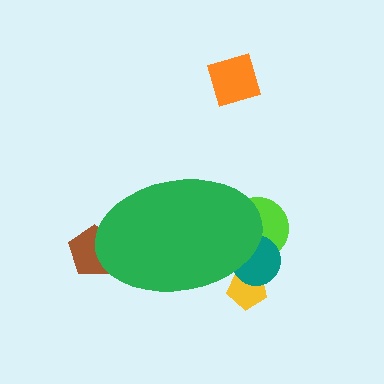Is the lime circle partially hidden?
Yes, the lime circle is partially hidden behind the green ellipse.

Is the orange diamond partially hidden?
No, the orange diamond is fully visible.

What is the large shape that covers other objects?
A green ellipse.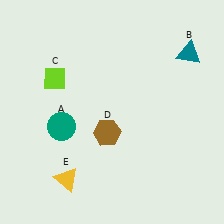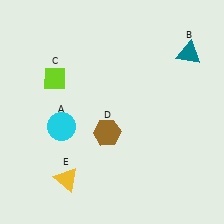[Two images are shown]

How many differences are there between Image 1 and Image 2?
There is 1 difference between the two images.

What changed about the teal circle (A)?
In Image 1, A is teal. In Image 2, it changed to cyan.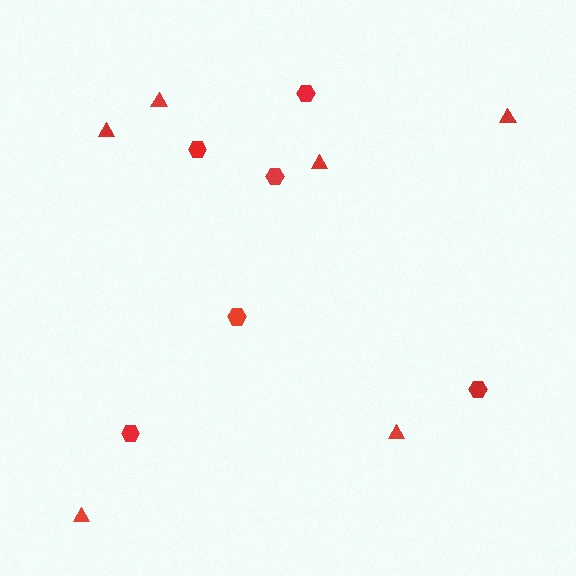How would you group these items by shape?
There are 2 groups: one group of triangles (6) and one group of hexagons (6).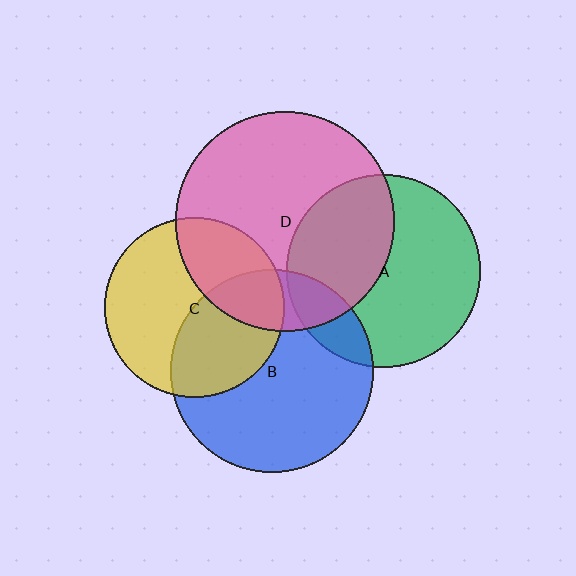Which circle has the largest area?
Circle D (pink).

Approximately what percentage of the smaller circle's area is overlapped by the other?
Approximately 40%.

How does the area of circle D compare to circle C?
Approximately 1.5 times.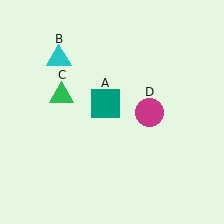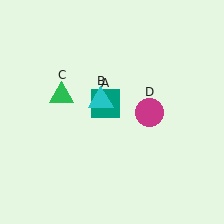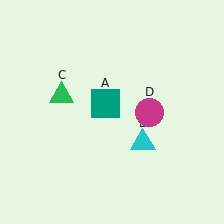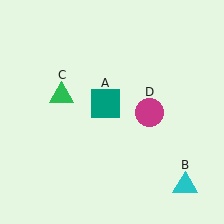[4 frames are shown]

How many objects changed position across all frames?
1 object changed position: cyan triangle (object B).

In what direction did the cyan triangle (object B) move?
The cyan triangle (object B) moved down and to the right.